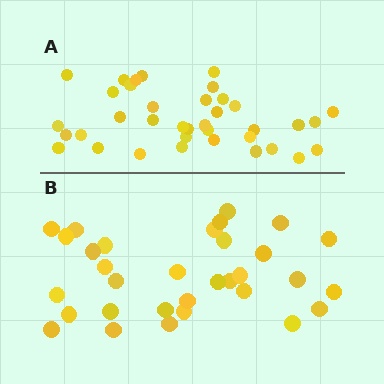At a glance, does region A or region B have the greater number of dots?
Region A (the top region) has more dots.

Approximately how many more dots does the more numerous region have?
Region A has about 5 more dots than region B.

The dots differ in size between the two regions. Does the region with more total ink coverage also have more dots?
No. Region B has more total ink coverage because its dots are larger, but region A actually contains more individual dots. Total area can be misleading — the number of items is what matters here.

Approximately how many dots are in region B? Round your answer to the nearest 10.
About 30 dots. (The exact count is 32, which rounds to 30.)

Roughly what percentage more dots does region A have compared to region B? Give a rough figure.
About 15% more.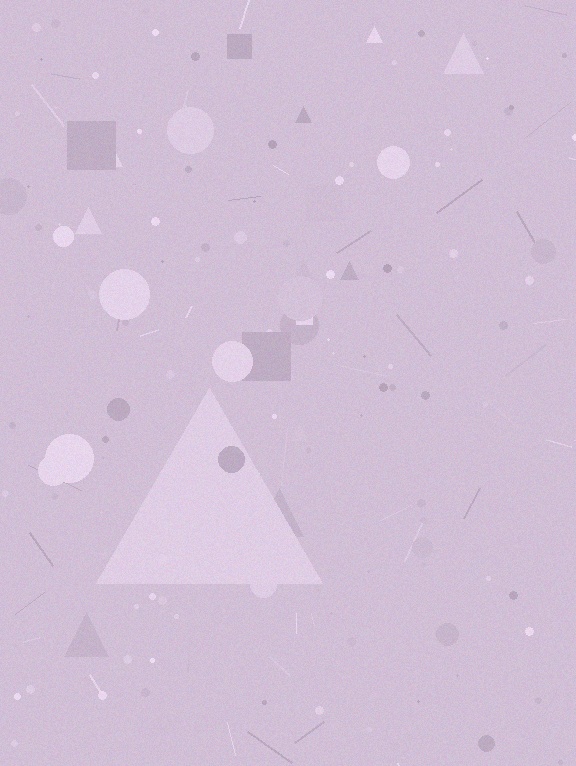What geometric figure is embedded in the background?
A triangle is embedded in the background.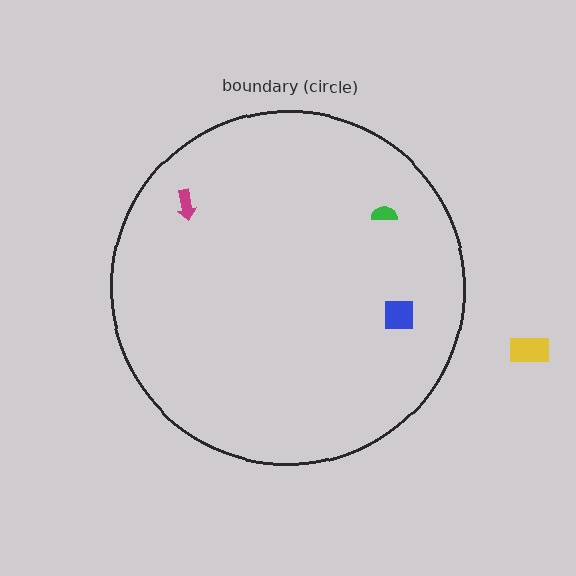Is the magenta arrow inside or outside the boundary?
Inside.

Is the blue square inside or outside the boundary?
Inside.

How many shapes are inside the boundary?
3 inside, 1 outside.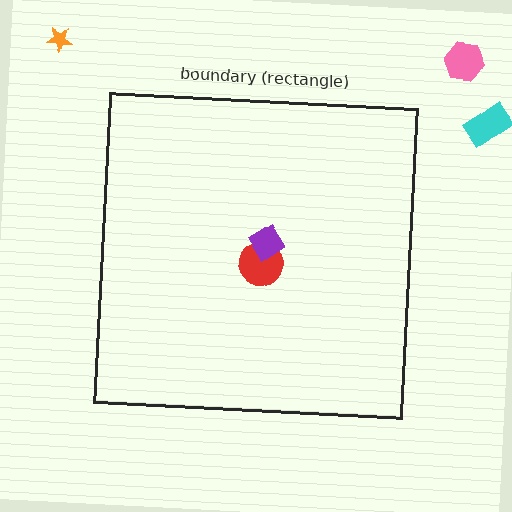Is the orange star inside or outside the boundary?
Outside.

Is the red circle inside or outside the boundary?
Inside.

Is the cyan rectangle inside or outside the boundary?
Outside.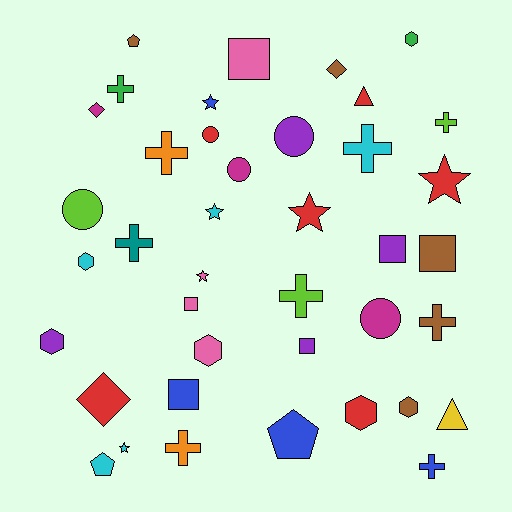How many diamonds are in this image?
There are 3 diamonds.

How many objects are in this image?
There are 40 objects.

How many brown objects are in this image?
There are 5 brown objects.